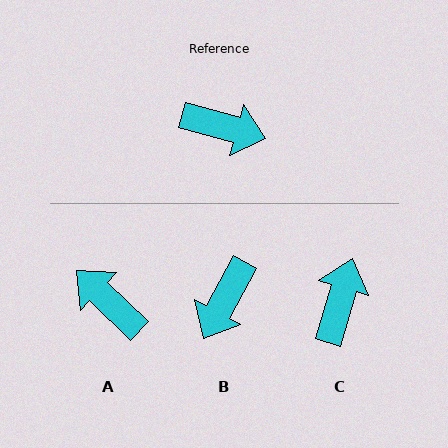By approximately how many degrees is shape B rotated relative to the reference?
Approximately 103 degrees clockwise.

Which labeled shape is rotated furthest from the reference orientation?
A, about 152 degrees away.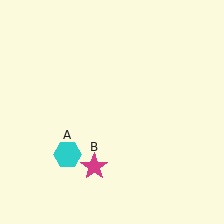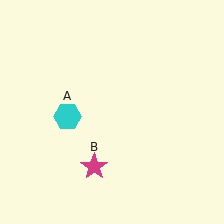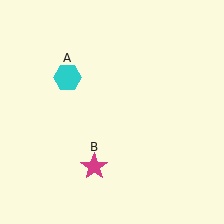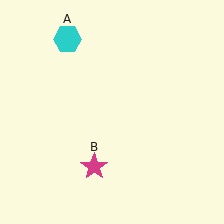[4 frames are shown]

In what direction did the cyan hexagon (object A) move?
The cyan hexagon (object A) moved up.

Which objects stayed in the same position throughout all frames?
Magenta star (object B) remained stationary.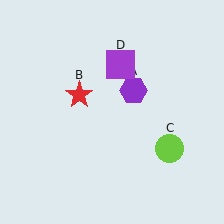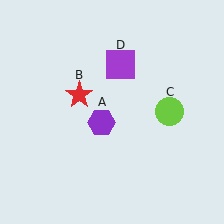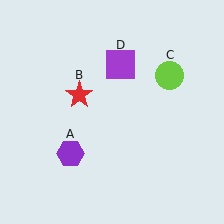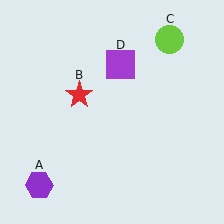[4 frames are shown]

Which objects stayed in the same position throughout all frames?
Red star (object B) and purple square (object D) remained stationary.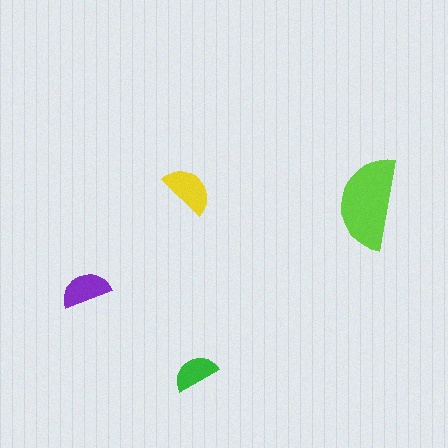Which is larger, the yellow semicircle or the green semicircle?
The yellow one.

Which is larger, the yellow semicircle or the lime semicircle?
The lime one.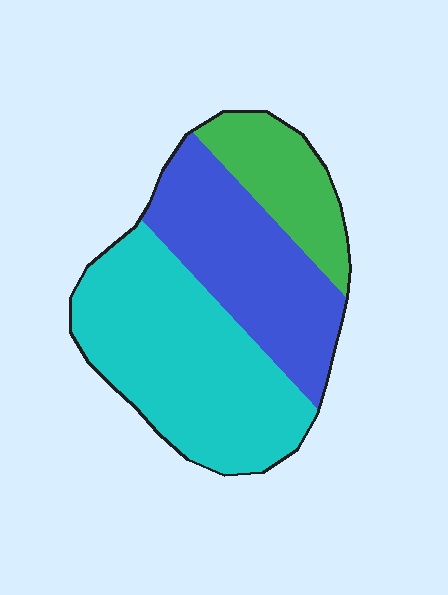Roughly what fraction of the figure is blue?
Blue takes up about one third (1/3) of the figure.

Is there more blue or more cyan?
Cyan.